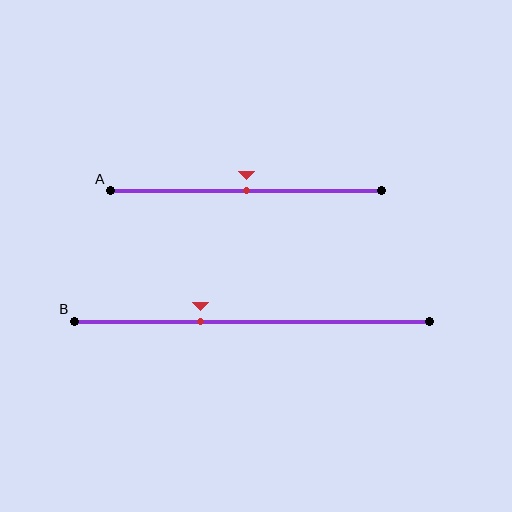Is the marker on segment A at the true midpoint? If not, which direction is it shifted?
Yes, the marker on segment A is at the true midpoint.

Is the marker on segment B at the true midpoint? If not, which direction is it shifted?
No, the marker on segment B is shifted to the left by about 14% of the segment length.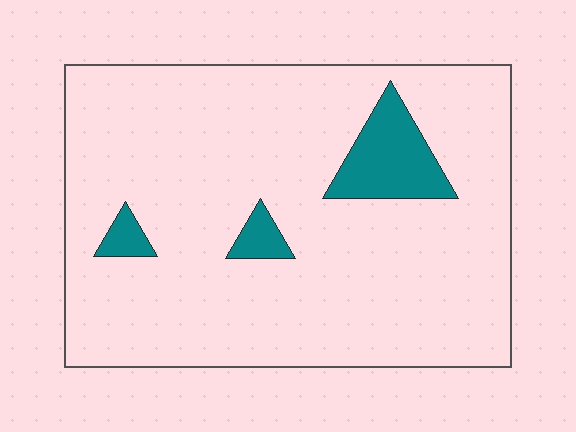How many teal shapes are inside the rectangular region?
3.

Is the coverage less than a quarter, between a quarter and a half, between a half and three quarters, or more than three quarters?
Less than a quarter.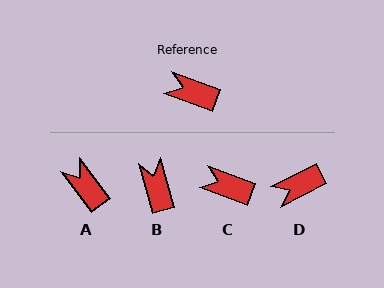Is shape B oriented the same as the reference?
No, it is off by about 55 degrees.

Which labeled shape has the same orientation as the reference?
C.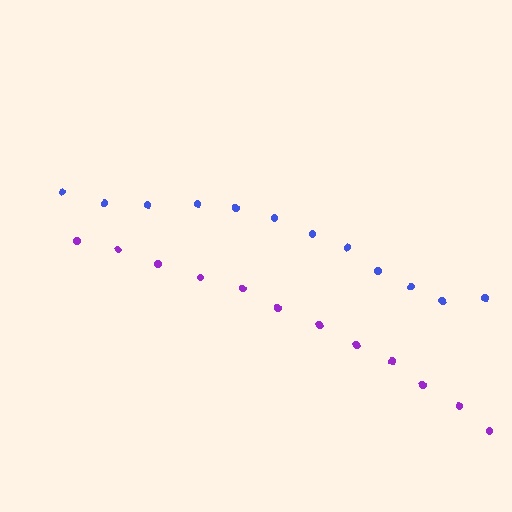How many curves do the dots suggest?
There are 2 distinct paths.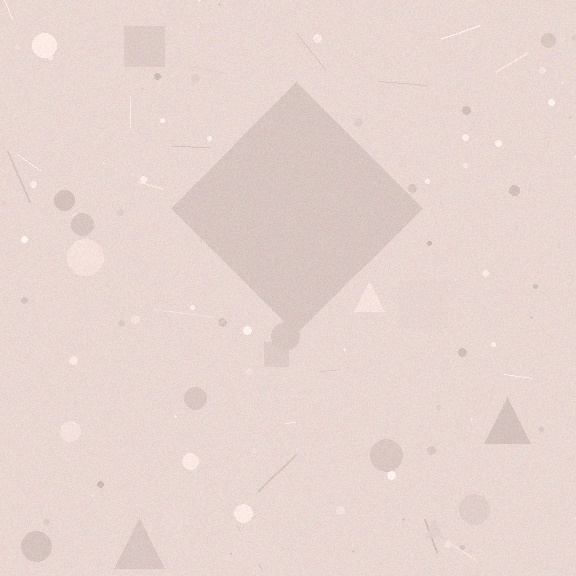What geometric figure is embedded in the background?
A diamond is embedded in the background.